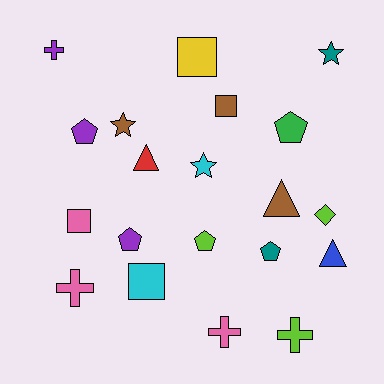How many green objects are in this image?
There is 1 green object.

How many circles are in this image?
There are no circles.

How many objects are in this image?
There are 20 objects.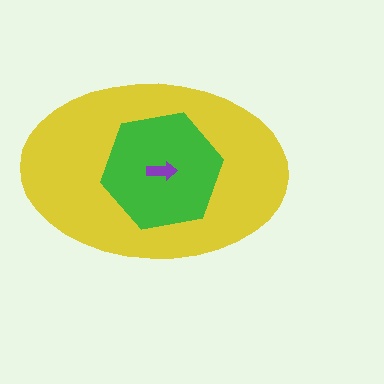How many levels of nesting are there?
3.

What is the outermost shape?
The yellow ellipse.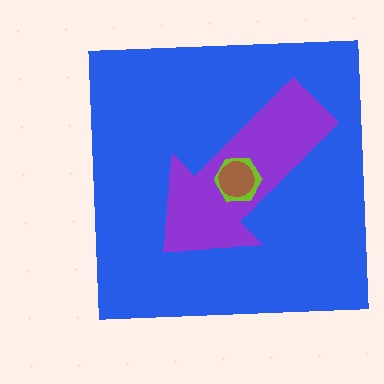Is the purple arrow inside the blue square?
Yes.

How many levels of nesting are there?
4.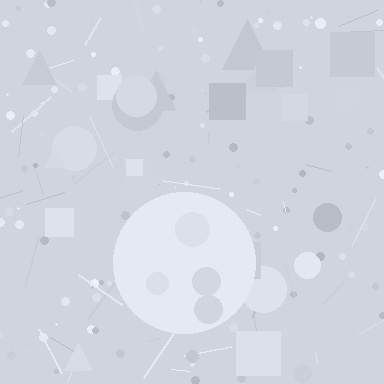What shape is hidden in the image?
A circle is hidden in the image.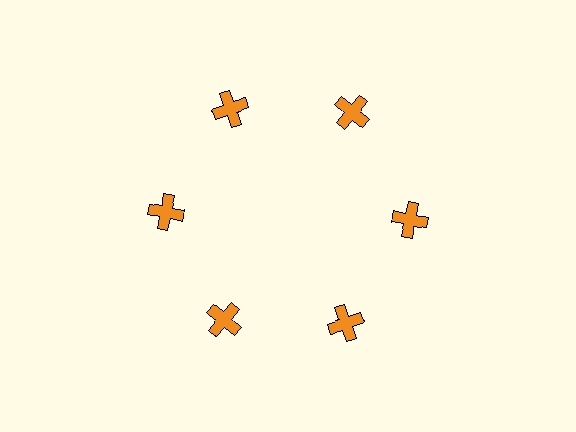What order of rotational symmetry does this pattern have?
This pattern has 6-fold rotational symmetry.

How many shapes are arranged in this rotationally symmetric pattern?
There are 6 shapes, arranged in 6 groups of 1.